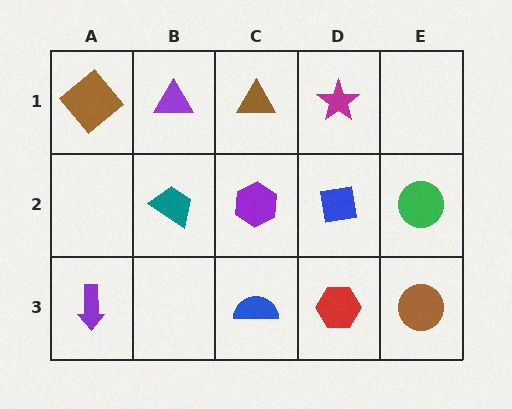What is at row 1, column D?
A magenta star.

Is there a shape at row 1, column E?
No, that cell is empty.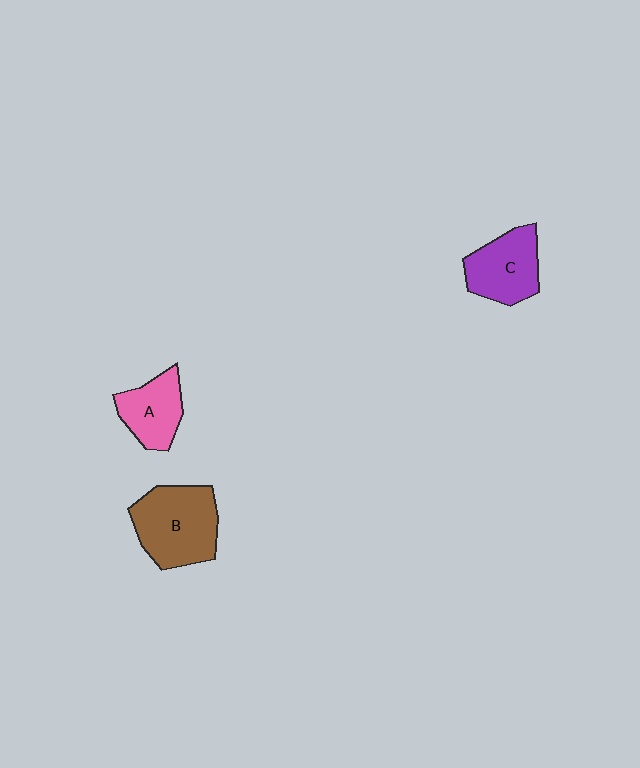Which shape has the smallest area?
Shape A (pink).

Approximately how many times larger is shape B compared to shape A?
Approximately 1.6 times.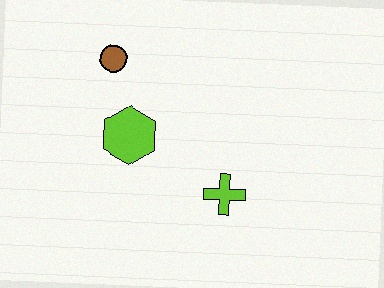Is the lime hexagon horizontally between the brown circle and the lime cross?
Yes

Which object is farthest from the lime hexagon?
The lime cross is farthest from the lime hexagon.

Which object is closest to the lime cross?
The lime hexagon is closest to the lime cross.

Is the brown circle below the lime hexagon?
No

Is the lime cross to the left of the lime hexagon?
No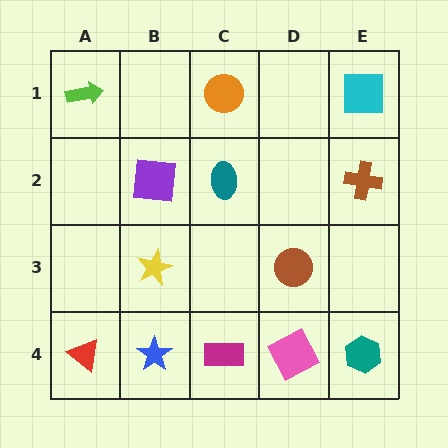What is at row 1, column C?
An orange circle.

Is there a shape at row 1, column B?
No, that cell is empty.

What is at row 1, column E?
A cyan square.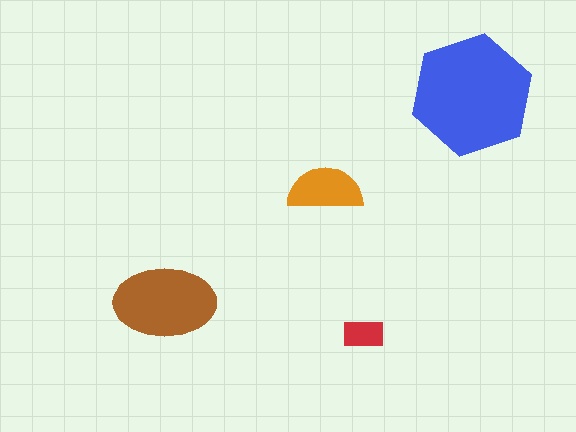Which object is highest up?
The blue hexagon is topmost.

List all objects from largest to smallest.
The blue hexagon, the brown ellipse, the orange semicircle, the red rectangle.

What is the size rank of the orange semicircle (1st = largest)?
3rd.